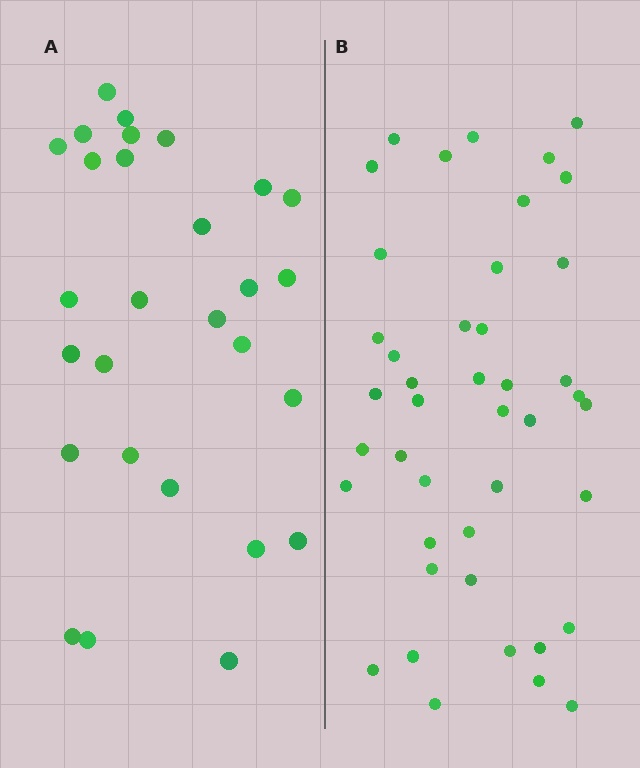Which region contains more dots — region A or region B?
Region B (the right region) has more dots.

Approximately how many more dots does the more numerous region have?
Region B has approximately 15 more dots than region A.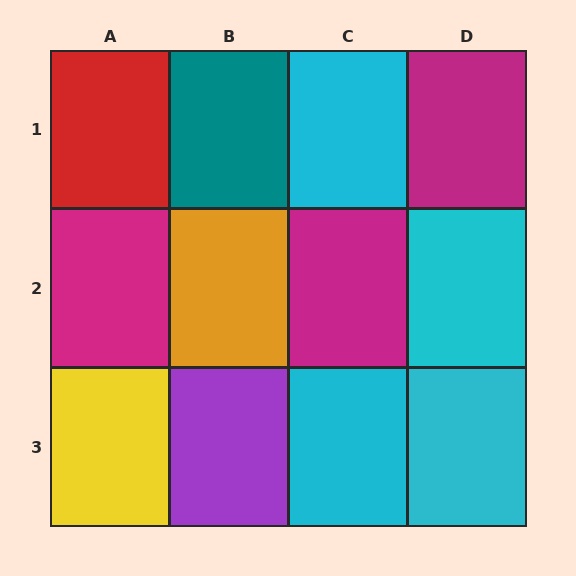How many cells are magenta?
3 cells are magenta.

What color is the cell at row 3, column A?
Yellow.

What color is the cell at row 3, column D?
Cyan.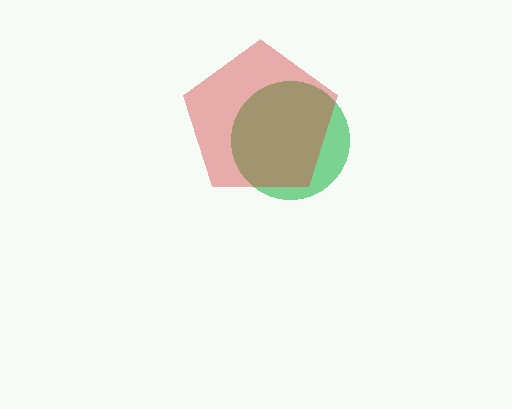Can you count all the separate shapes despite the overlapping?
Yes, there are 2 separate shapes.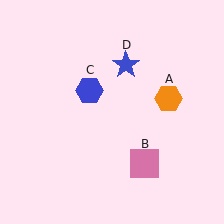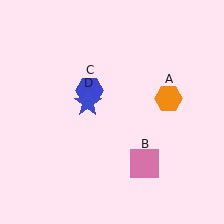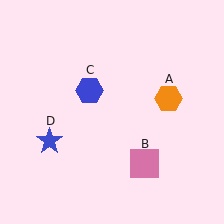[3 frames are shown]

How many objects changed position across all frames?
1 object changed position: blue star (object D).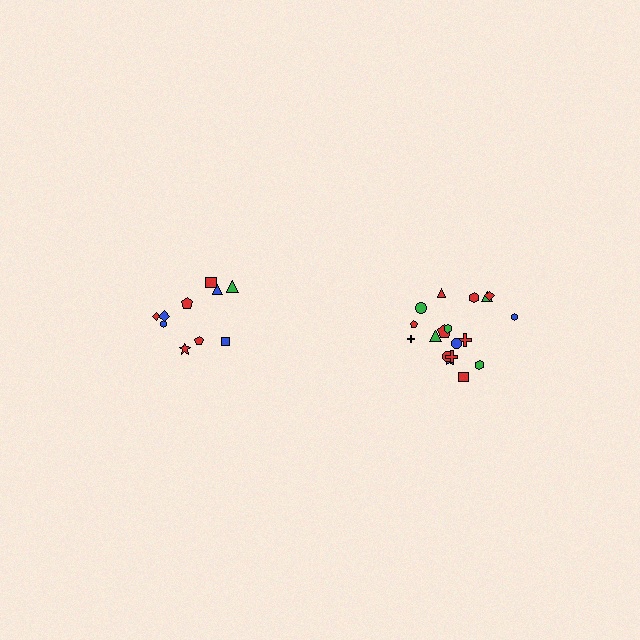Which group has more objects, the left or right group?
The right group.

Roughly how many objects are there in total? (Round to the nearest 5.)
Roughly 30 objects in total.